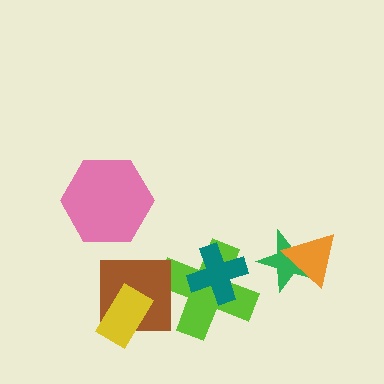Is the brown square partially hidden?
Yes, it is partially covered by another shape.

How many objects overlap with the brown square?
2 objects overlap with the brown square.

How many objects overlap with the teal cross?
1 object overlaps with the teal cross.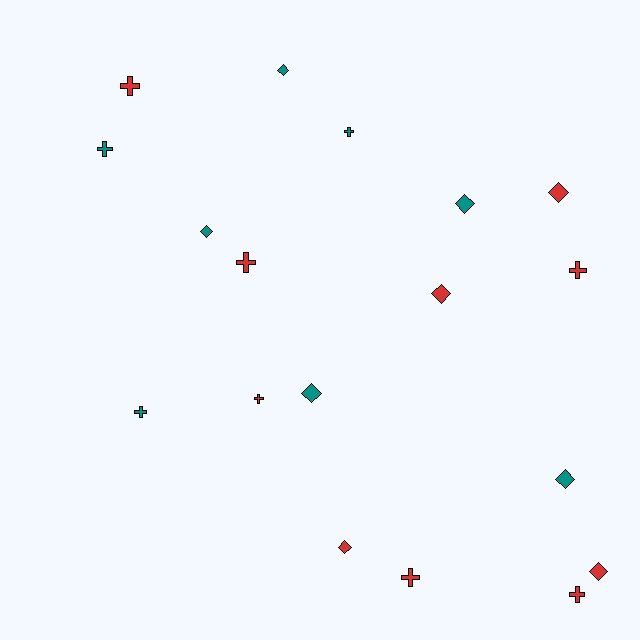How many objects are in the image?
There are 18 objects.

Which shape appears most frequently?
Cross, with 9 objects.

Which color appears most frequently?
Red, with 10 objects.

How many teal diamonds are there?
There are 5 teal diamonds.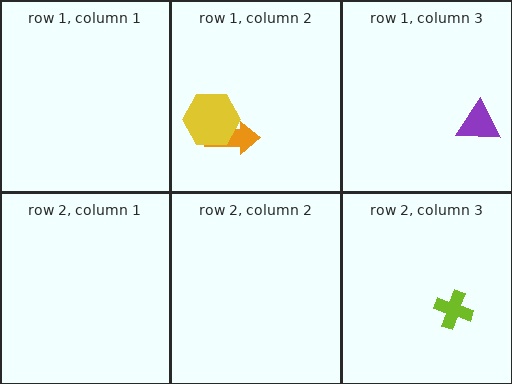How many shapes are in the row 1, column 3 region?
1.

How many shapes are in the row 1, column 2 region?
2.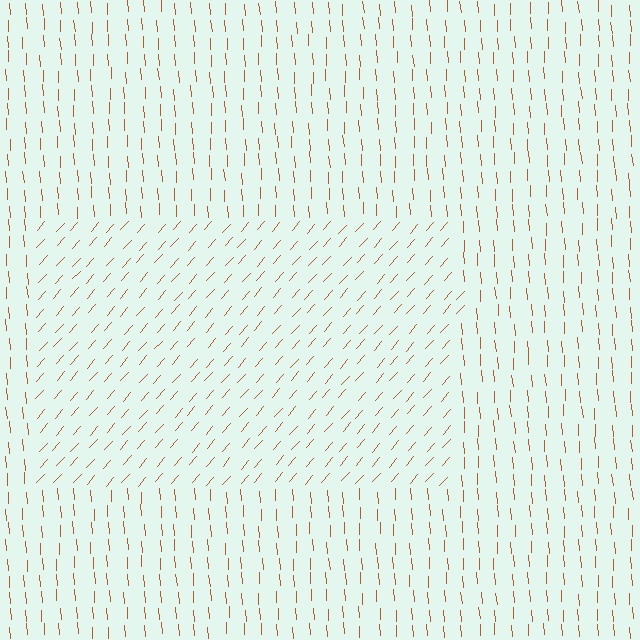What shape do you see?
I see a rectangle.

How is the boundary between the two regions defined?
The boundary is defined purely by a change in line orientation (approximately 45 degrees difference). All lines are the same color and thickness.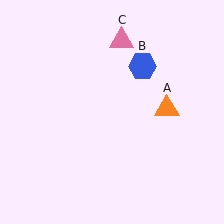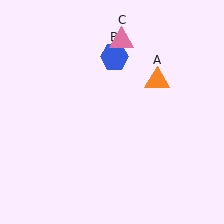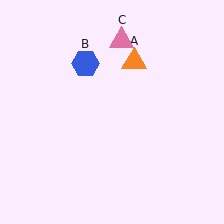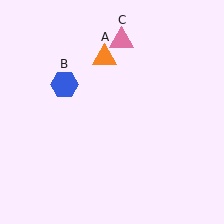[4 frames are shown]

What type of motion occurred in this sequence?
The orange triangle (object A), blue hexagon (object B) rotated counterclockwise around the center of the scene.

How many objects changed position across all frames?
2 objects changed position: orange triangle (object A), blue hexagon (object B).